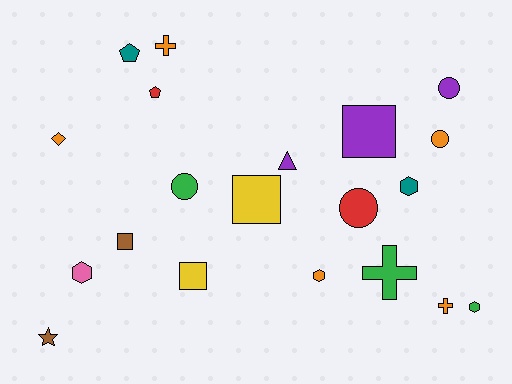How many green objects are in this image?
There are 3 green objects.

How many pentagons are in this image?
There are 2 pentagons.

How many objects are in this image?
There are 20 objects.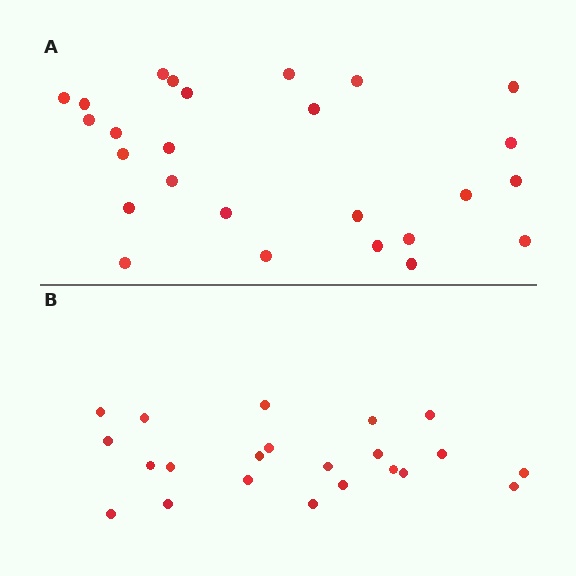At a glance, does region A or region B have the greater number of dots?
Region A (the top region) has more dots.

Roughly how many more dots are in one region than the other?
Region A has about 4 more dots than region B.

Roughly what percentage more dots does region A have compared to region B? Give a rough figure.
About 20% more.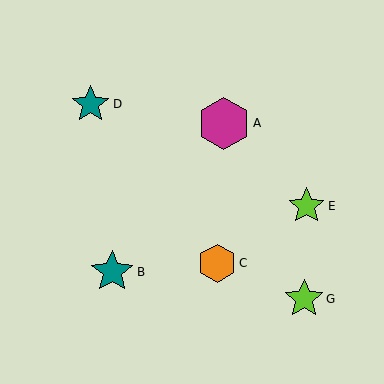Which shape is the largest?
The magenta hexagon (labeled A) is the largest.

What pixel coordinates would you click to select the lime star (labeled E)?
Click at (306, 206) to select the lime star E.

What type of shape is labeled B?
Shape B is a teal star.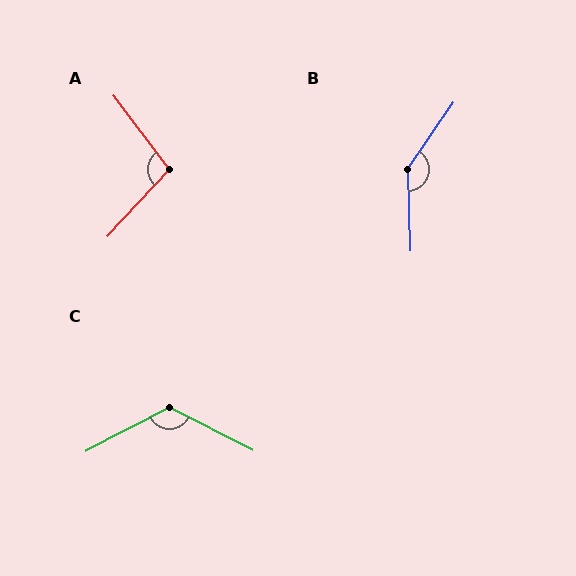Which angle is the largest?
B, at approximately 144 degrees.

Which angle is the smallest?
A, at approximately 100 degrees.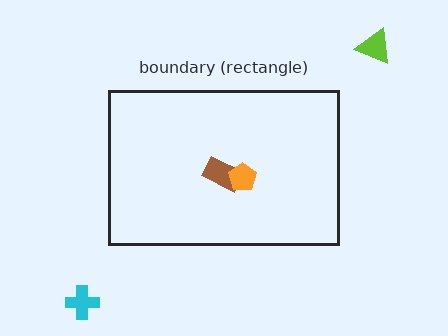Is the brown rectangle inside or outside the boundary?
Inside.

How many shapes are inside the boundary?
2 inside, 2 outside.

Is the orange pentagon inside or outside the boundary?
Inside.